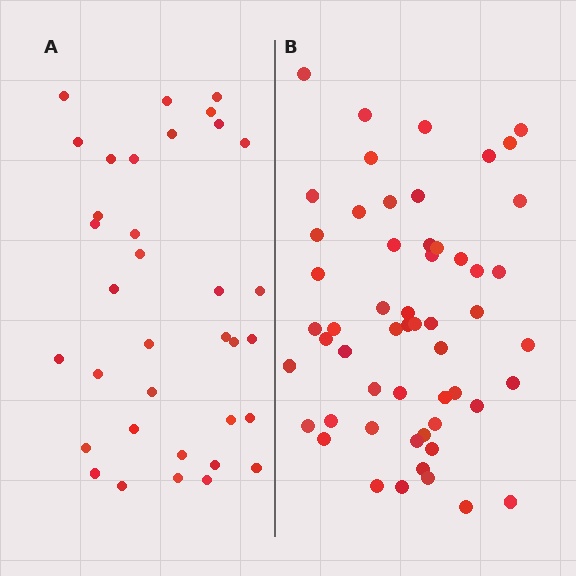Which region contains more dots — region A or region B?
Region B (the right region) has more dots.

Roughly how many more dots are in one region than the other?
Region B has approximately 20 more dots than region A.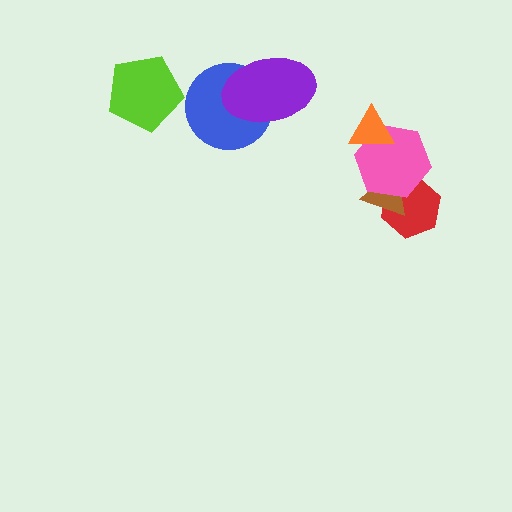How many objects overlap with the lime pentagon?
0 objects overlap with the lime pentagon.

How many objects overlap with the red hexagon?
2 objects overlap with the red hexagon.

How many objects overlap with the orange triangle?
1 object overlaps with the orange triangle.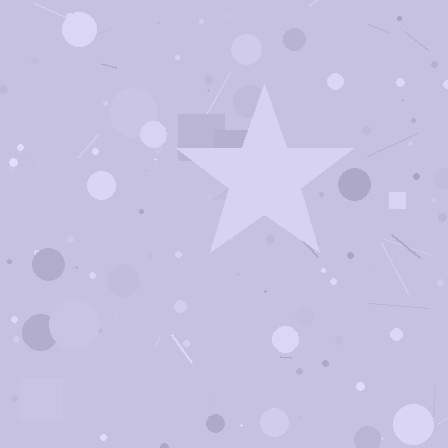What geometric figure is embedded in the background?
A star is embedded in the background.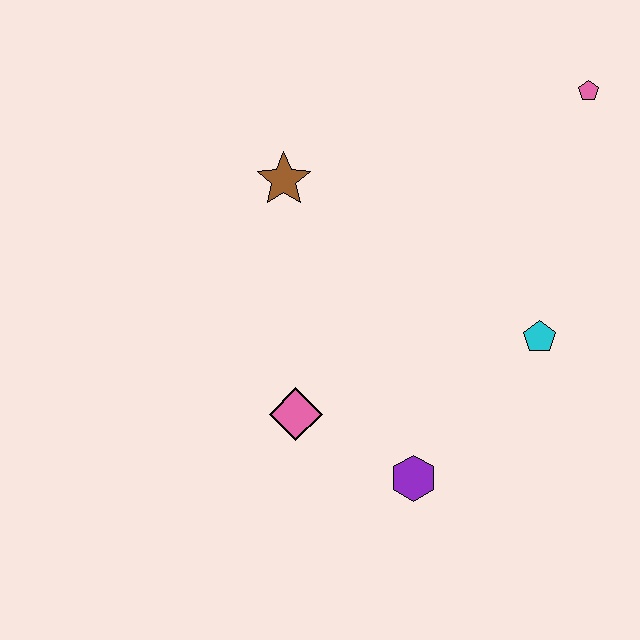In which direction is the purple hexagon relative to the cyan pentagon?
The purple hexagon is below the cyan pentagon.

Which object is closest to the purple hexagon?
The pink diamond is closest to the purple hexagon.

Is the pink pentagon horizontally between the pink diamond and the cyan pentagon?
No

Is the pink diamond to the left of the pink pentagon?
Yes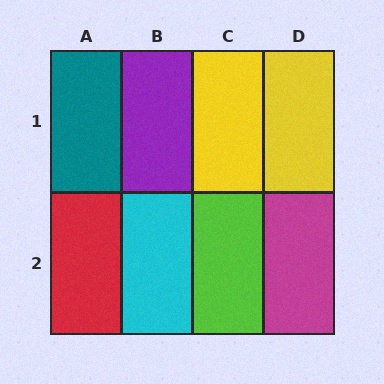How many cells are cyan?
1 cell is cyan.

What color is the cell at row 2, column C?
Lime.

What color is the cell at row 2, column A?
Red.